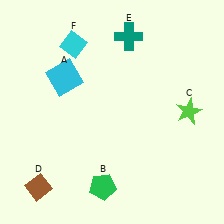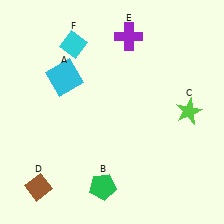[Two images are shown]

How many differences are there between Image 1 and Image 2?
There is 1 difference between the two images.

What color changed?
The cross (E) changed from teal in Image 1 to purple in Image 2.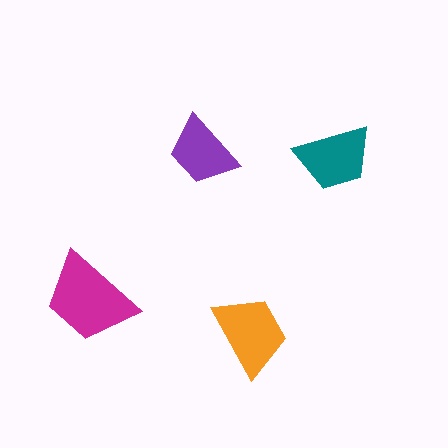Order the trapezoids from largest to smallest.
the magenta one, the orange one, the teal one, the purple one.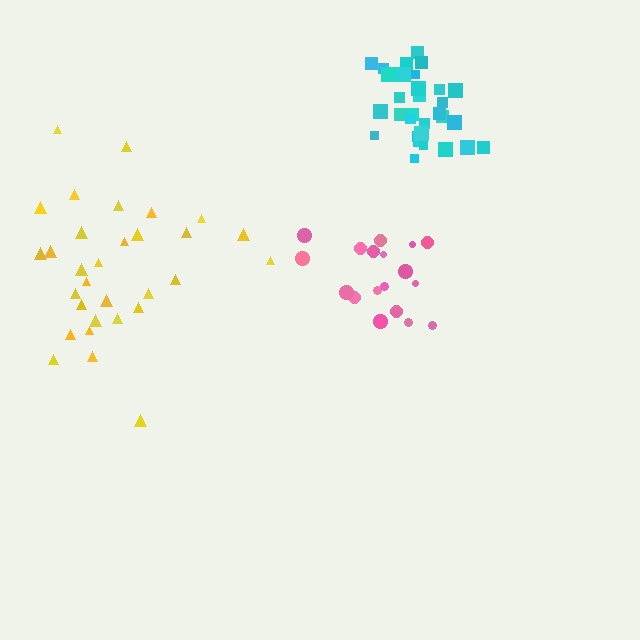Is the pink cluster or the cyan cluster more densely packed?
Cyan.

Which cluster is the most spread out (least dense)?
Yellow.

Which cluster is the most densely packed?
Cyan.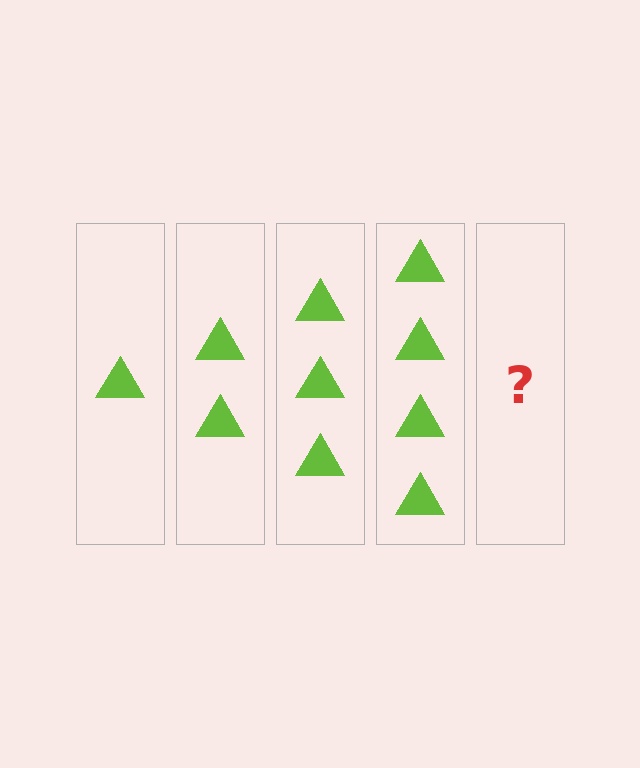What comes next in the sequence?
The next element should be 5 triangles.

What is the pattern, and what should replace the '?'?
The pattern is that each step adds one more triangle. The '?' should be 5 triangles.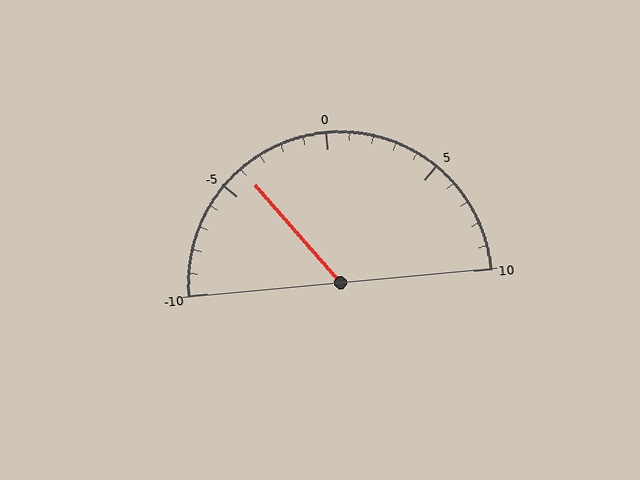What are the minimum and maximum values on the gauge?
The gauge ranges from -10 to 10.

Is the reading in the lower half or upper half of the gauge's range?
The reading is in the lower half of the range (-10 to 10).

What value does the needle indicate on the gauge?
The needle indicates approximately -4.